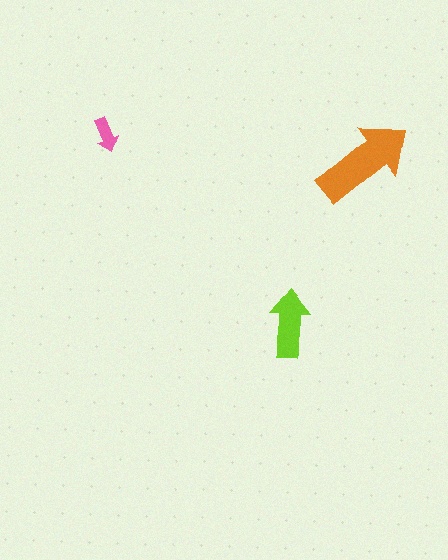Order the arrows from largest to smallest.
the orange one, the lime one, the pink one.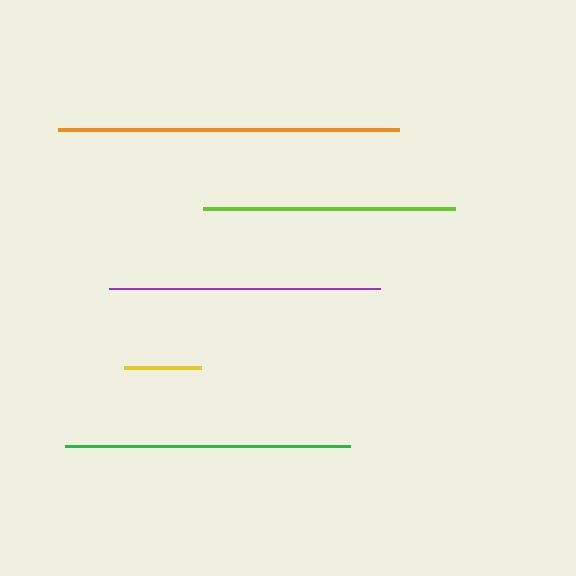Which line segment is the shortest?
The yellow line is the shortest at approximately 77 pixels.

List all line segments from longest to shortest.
From longest to shortest: orange, green, purple, lime, yellow.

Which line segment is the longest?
The orange line is the longest at approximately 342 pixels.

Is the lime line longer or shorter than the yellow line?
The lime line is longer than the yellow line.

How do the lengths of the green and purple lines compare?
The green and purple lines are approximately the same length.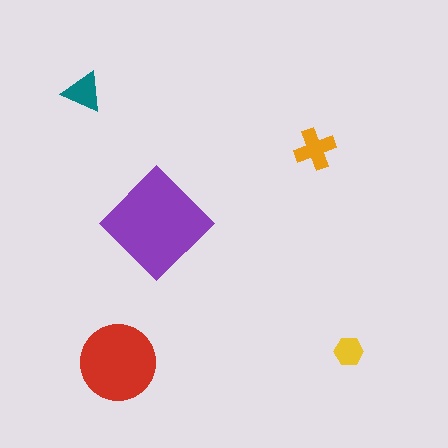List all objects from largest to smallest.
The purple diamond, the red circle, the orange cross, the teal triangle, the yellow hexagon.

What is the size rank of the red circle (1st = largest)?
2nd.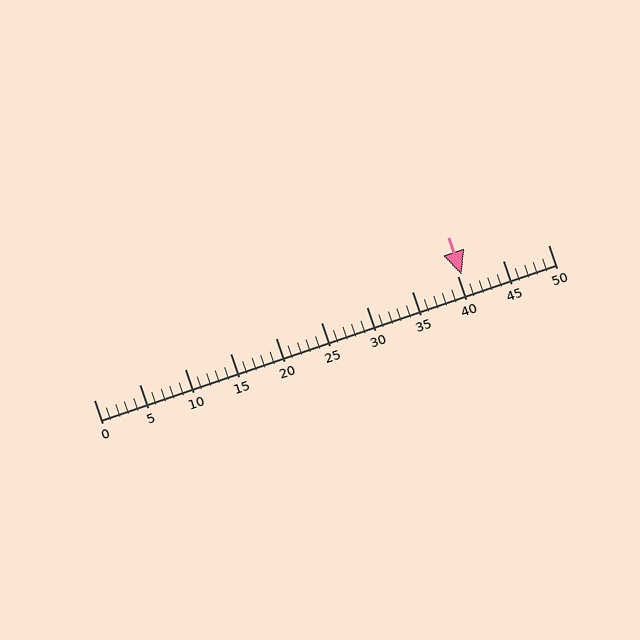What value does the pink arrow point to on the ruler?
The pink arrow points to approximately 40.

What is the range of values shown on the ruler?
The ruler shows values from 0 to 50.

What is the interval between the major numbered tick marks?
The major tick marks are spaced 5 units apart.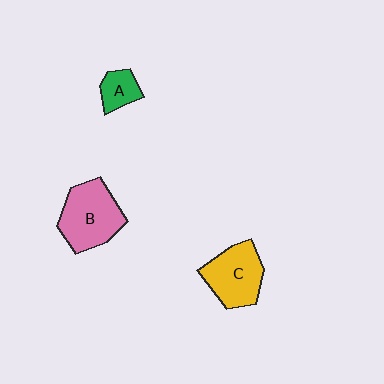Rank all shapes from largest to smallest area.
From largest to smallest: B (pink), C (yellow), A (green).